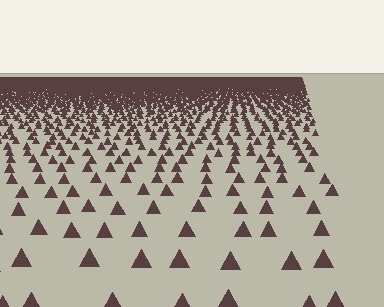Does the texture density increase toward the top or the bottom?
Density increases toward the top.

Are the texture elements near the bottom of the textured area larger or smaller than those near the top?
Larger. Near the bottom, elements are closer to the viewer and appear at a bigger on-screen size.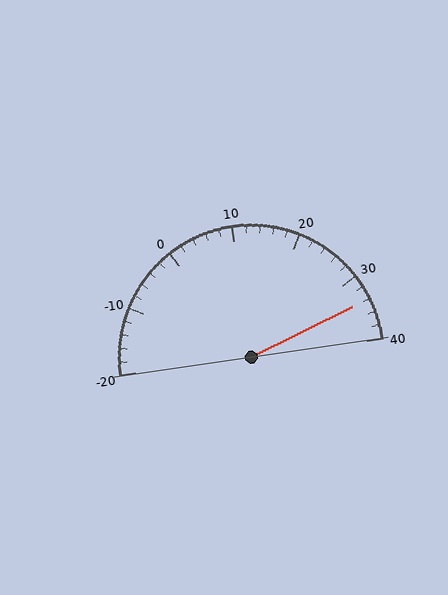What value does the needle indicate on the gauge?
The needle indicates approximately 34.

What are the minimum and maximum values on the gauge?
The gauge ranges from -20 to 40.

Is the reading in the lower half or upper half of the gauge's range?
The reading is in the upper half of the range (-20 to 40).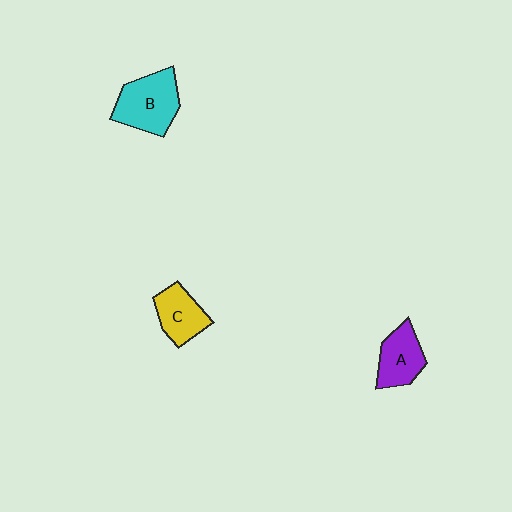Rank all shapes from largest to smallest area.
From largest to smallest: B (cyan), A (purple), C (yellow).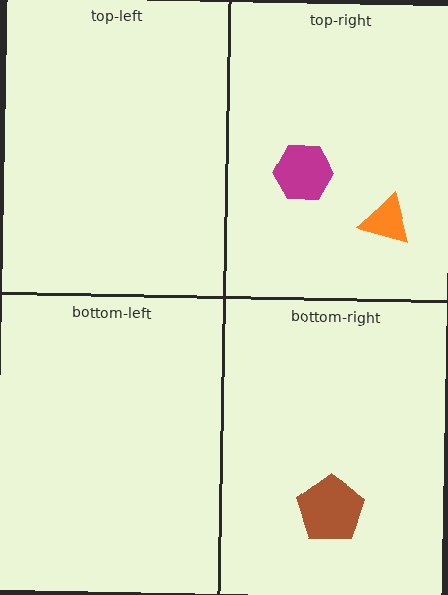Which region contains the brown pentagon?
The bottom-right region.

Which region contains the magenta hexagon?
The top-right region.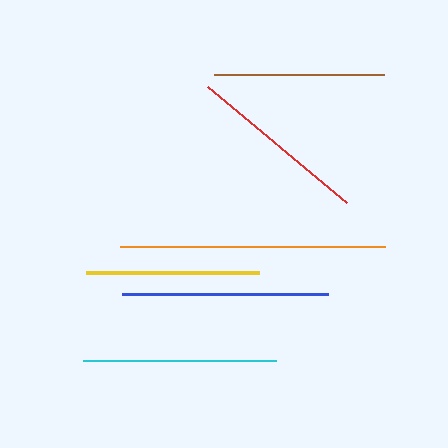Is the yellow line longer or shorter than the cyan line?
The cyan line is longer than the yellow line.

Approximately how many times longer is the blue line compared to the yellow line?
The blue line is approximately 1.2 times the length of the yellow line.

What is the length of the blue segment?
The blue segment is approximately 206 pixels long.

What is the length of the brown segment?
The brown segment is approximately 170 pixels long.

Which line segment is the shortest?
The brown line is the shortest at approximately 170 pixels.